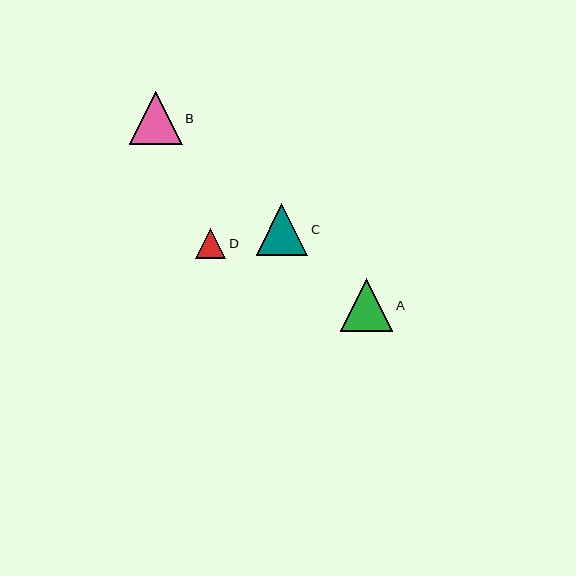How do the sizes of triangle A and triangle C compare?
Triangle A and triangle C are approximately the same size.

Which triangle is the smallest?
Triangle D is the smallest with a size of approximately 30 pixels.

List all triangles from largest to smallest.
From largest to smallest: A, B, C, D.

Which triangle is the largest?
Triangle A is the largest with a size of approximately 53 pixels.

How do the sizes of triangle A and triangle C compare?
Triangle A and triangle C are approximately the same size.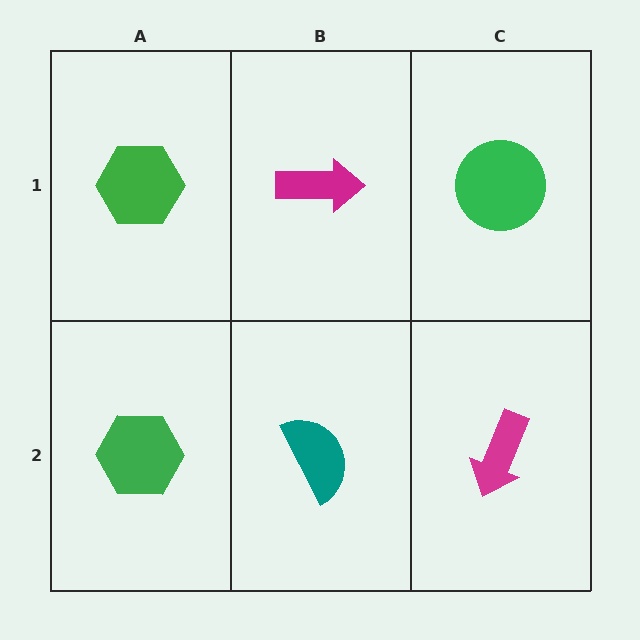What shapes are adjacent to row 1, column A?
A green hexagon (row 2, column A), a magenta arrow (row 1, column B).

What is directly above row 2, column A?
A green hexagon.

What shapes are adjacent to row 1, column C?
A magenta arrow (row 2, column C), a magenta arrow (row 1, column B).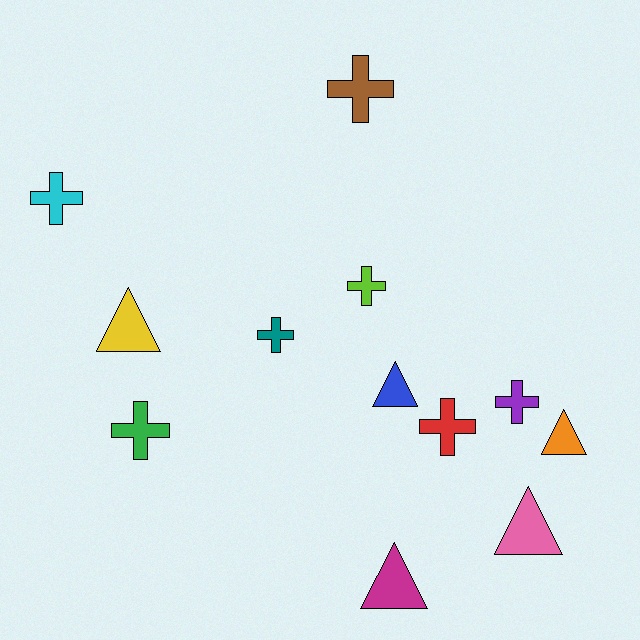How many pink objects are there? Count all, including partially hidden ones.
There is 1 pink object.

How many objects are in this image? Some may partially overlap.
There are 12 objects.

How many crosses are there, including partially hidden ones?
There are 7 crosses.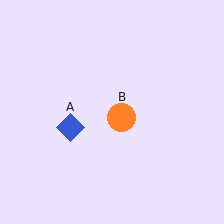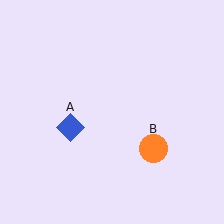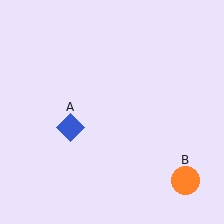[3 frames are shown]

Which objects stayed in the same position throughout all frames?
Blue diamond (object A) remained stationary.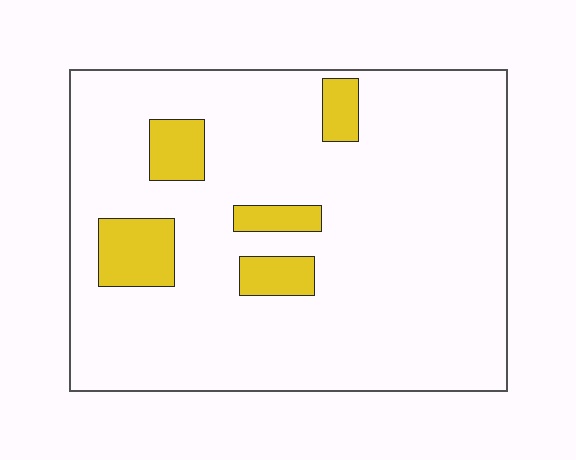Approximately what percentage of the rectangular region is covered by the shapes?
Approximately 10%.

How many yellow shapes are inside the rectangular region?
5.